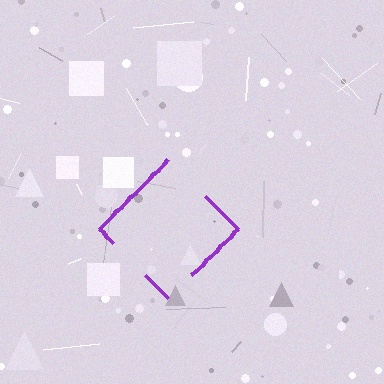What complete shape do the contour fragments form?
The contour fragments form a diamond.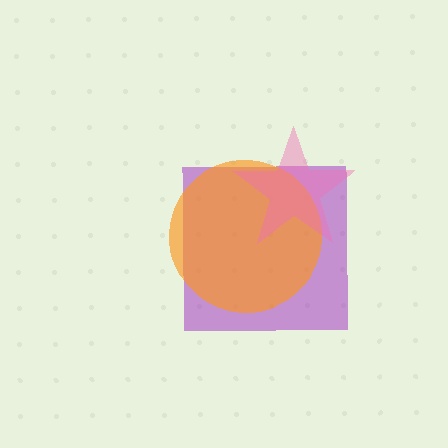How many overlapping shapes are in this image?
There are 3 overlapping shapes in the image.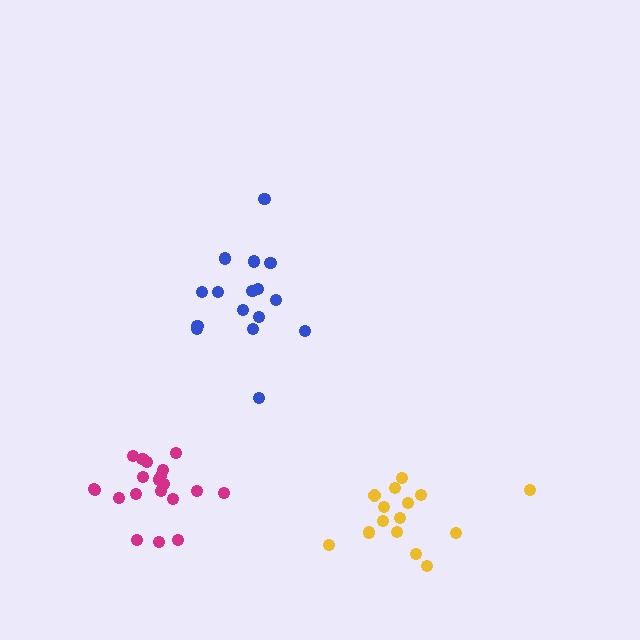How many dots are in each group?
Group 1: 16 dots, Group 2: 15 dots, Group 3: 20 dots (51 total).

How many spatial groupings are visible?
There are 3 spatial groupings.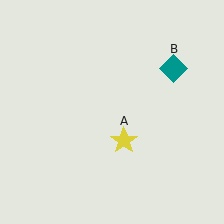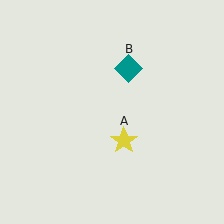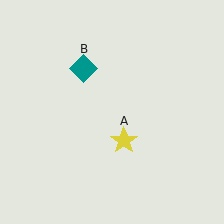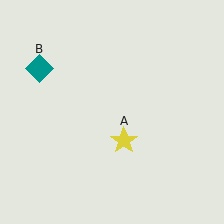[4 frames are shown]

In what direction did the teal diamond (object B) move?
The teal diamond (object B) moved left.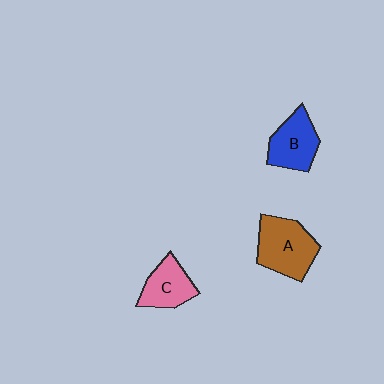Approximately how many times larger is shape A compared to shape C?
Approximately 1.4 times.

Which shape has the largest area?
Shape A (brown).